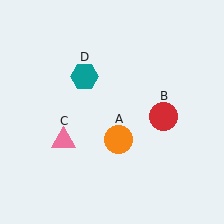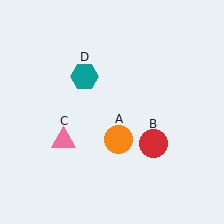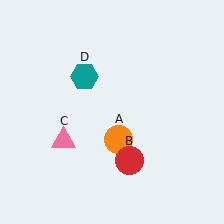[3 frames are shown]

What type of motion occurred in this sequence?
The red circle (object B) rotated clockwise around the center of the scene.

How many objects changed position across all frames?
1 object changed position: red circle (object B).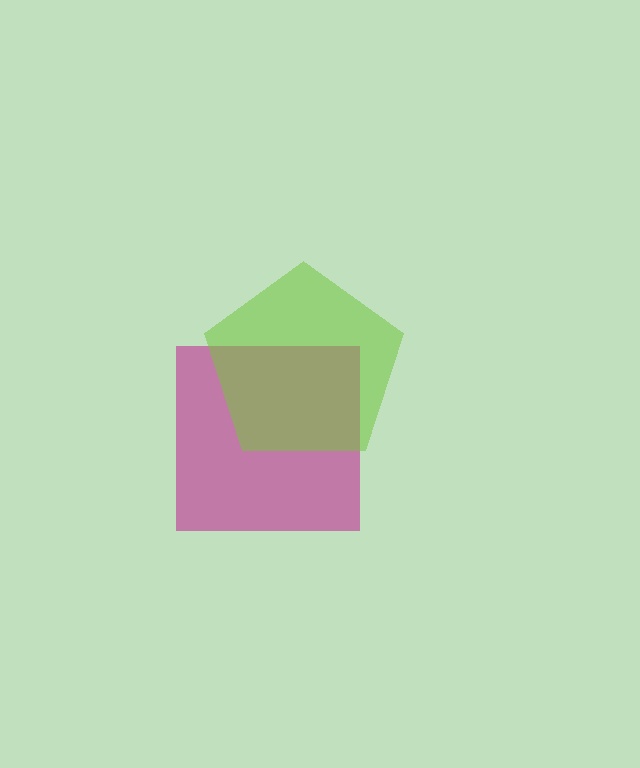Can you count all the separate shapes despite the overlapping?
Yes, there are 2 separate shapes.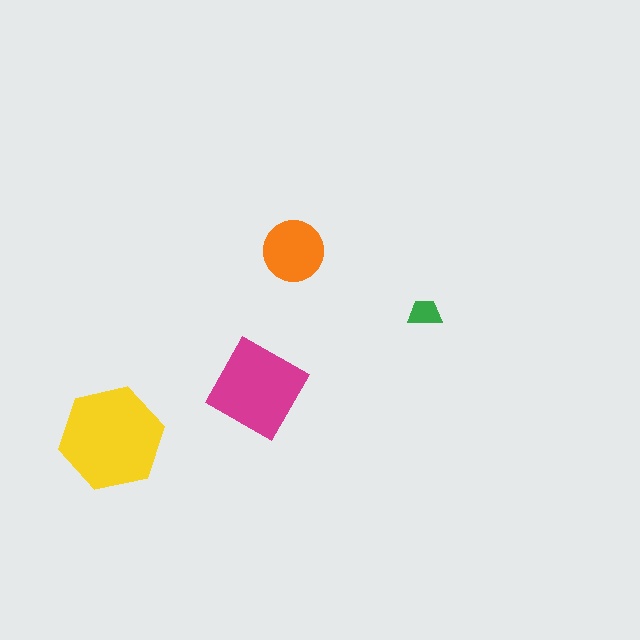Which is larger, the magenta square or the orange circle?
The magenta square.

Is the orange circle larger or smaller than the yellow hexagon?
Smaller.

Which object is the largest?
The yellow hexagon.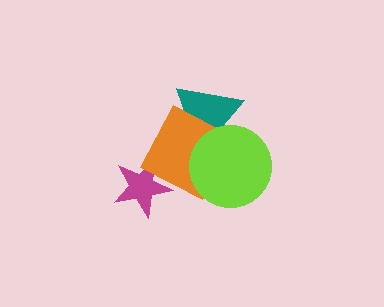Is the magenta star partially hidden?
Yes, it is partially covered by another shape.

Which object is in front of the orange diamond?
The lime circle is in front of the orange diamond.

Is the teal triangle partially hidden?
Yes, it is partially covered by another shape.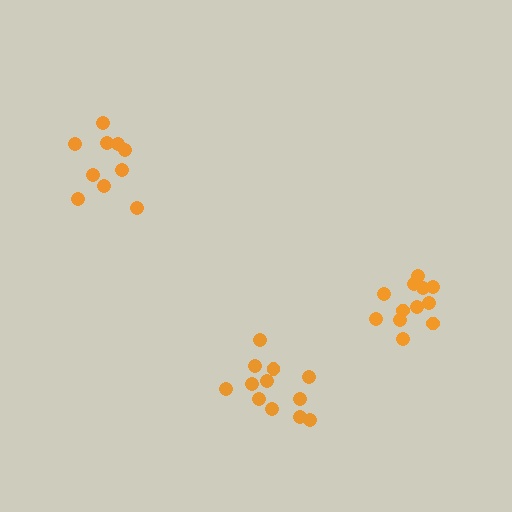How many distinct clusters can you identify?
There are 3 distinct clusters.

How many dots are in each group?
Group 1: 10 dots, Group 2: 12 dots, Group 3: 12 dots (34 total).